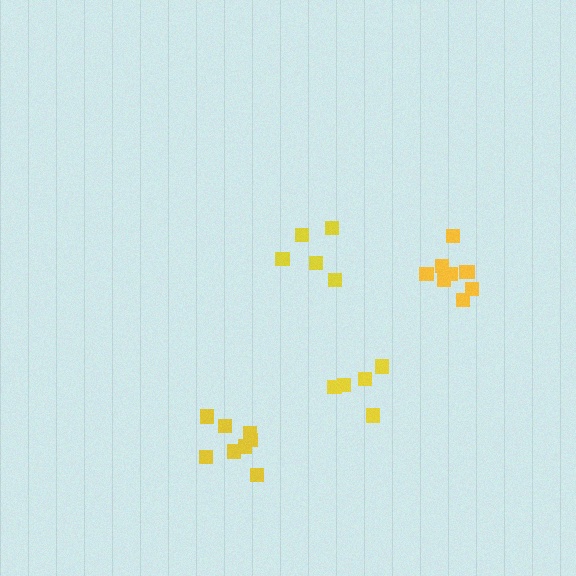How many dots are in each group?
Group 1: 5 dots, Group 2: 9 dots, Group 3: 8 dots, Group 4: 5 dots (27 total).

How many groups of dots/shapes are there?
There are 4 groups.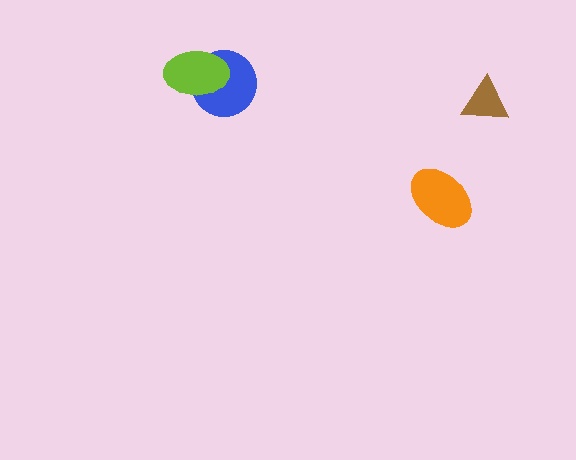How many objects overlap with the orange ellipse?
0 objects overlap with the orange ellipse.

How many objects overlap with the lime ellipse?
1 object overlaps with the lime ellipse.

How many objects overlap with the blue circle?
1 object overlaps with the blue circle.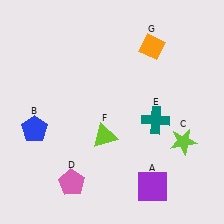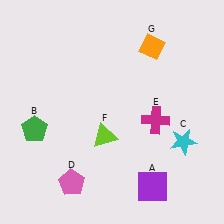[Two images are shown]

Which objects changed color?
B changed from blue to green. C changed from lime to cyan. E changed from teal to magenta.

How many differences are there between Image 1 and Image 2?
There are 3 differences between the two images.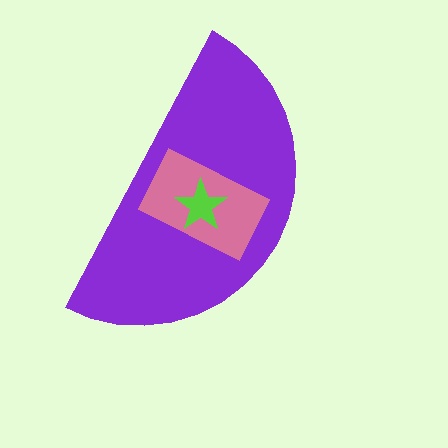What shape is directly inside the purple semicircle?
The pink rectangle.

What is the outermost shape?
The purple semicircle.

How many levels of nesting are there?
3.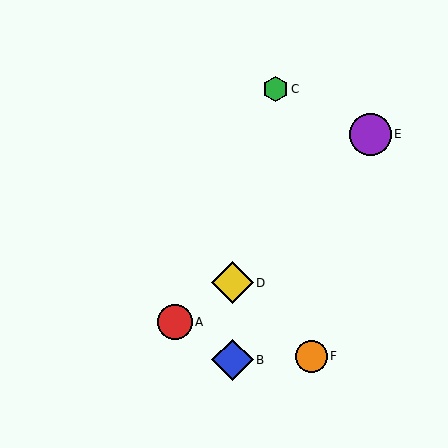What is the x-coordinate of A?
Object A is at x≈175.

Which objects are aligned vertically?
Objects B, D are aligned vertically.